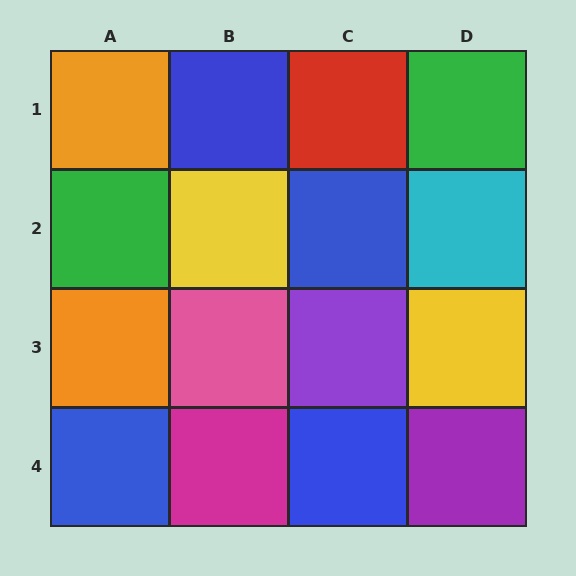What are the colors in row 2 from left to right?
Green, yellow, blue, cyan.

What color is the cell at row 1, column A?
Orange.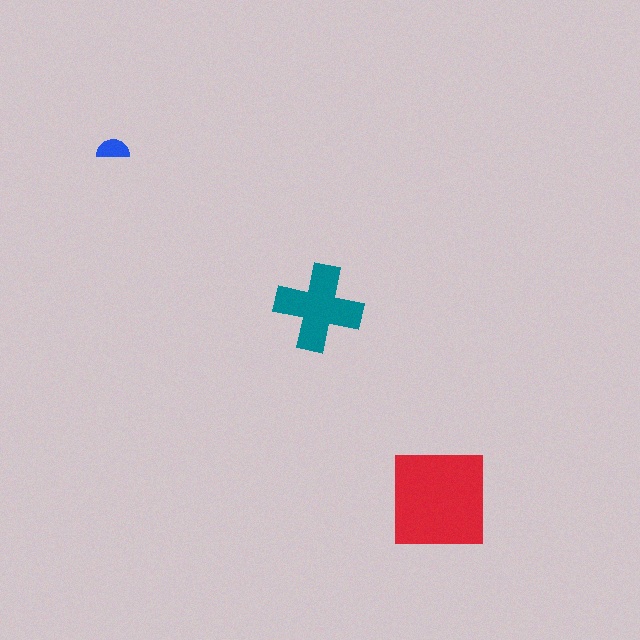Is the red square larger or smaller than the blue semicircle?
Larger.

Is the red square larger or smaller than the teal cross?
Larger.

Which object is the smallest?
The blue semicircle.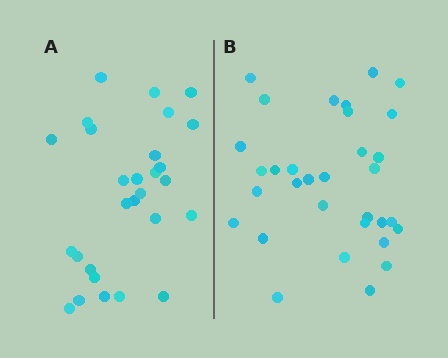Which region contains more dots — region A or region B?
Region B (the right region) has more dots.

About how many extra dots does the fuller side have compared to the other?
Region B has about 4 more dots than region A.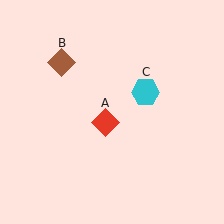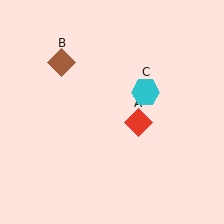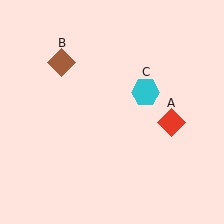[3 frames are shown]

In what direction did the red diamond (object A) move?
The red diamond (object A) moved right.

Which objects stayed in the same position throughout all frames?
Brown diamond (object B) and cyan hexagon (object C) remained stationary.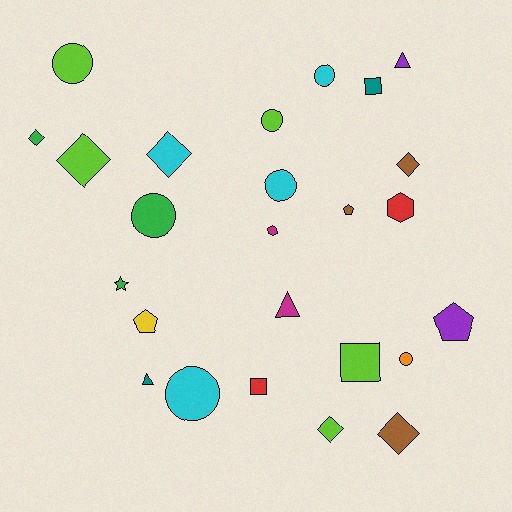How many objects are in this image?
There are 25 objects.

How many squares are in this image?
There are 3 squares.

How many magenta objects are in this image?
There are 2 magenta objects.